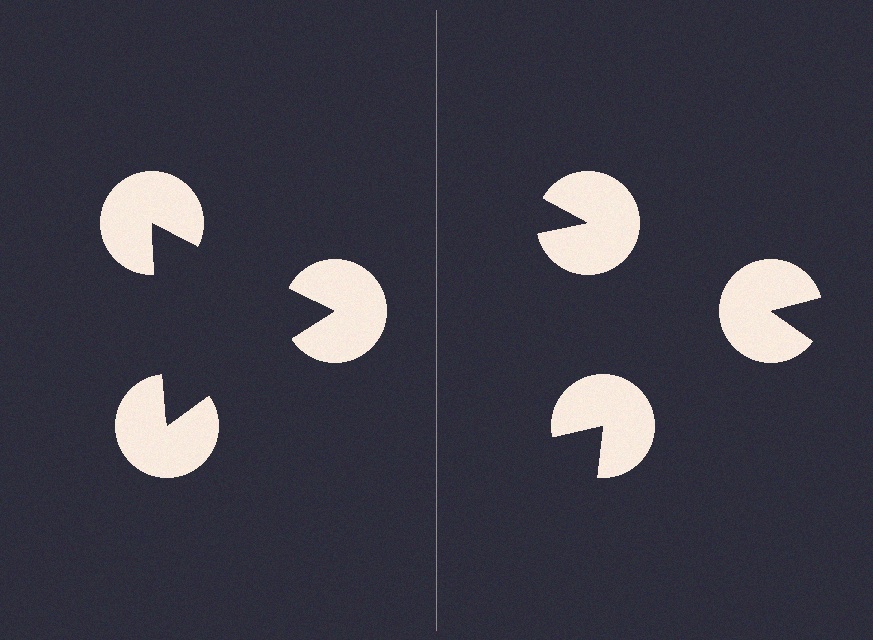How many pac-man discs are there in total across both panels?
6 — 3 on each side.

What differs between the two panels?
The pac-man discs are positioned identically on both sides; only the wedge orientations differ. On the left they align to a triangle; on the right they are misaligned.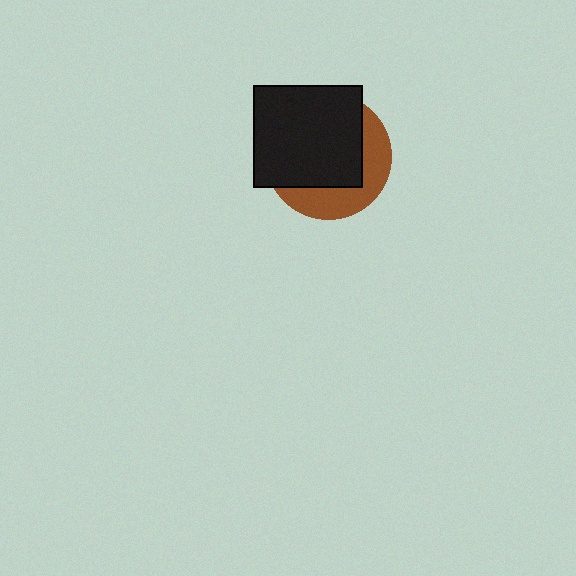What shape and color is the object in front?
The object in front is a black rectangle.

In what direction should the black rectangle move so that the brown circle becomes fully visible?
The black rectangle should move toward the upper-left. That is the shortest direction to clear the overlap and leave the brown circle fully visible.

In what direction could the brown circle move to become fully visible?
The brown circle could move toward the lower-right. That would shift it out from behind the black rectangle entirely.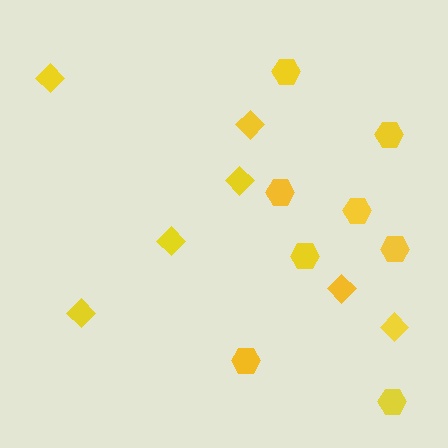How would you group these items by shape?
There are 2 groups: one group of diamonds (7) and one group of hexagons (8).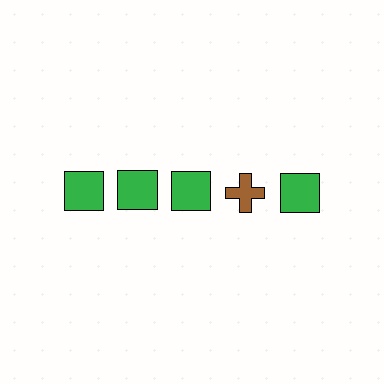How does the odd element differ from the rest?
It differs in both color (brown instead of green) and shape (cross instead of square).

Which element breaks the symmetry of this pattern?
The brown cross in the top row, second from right column breaks the symmetry. All other shapes are green squares.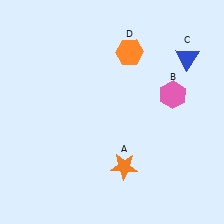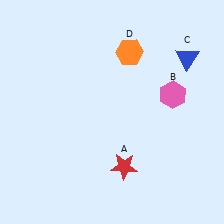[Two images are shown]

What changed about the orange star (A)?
In Image 1, A is orange. In Image 2, it changed to red.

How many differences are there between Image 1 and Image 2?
There is 1 difference between the two images.